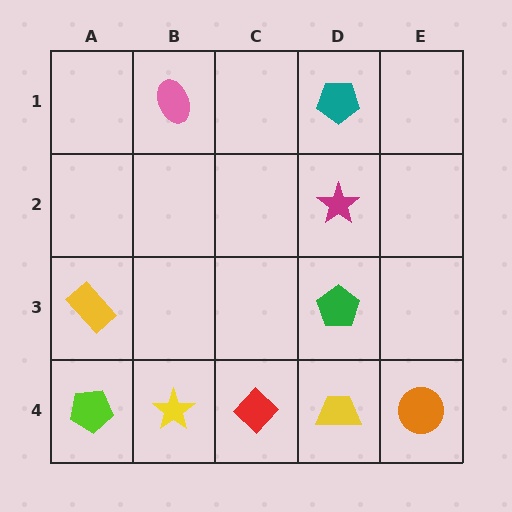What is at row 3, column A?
A yellow rectangle.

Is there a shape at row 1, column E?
No, that cell is empty.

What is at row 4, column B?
A yellow star.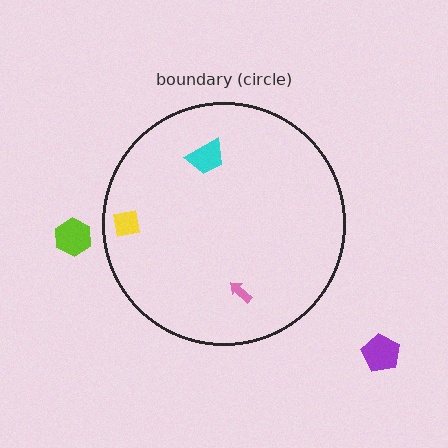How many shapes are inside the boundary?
3 inside, 2 outside.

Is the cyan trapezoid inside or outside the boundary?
Inside.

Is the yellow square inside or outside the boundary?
Inside.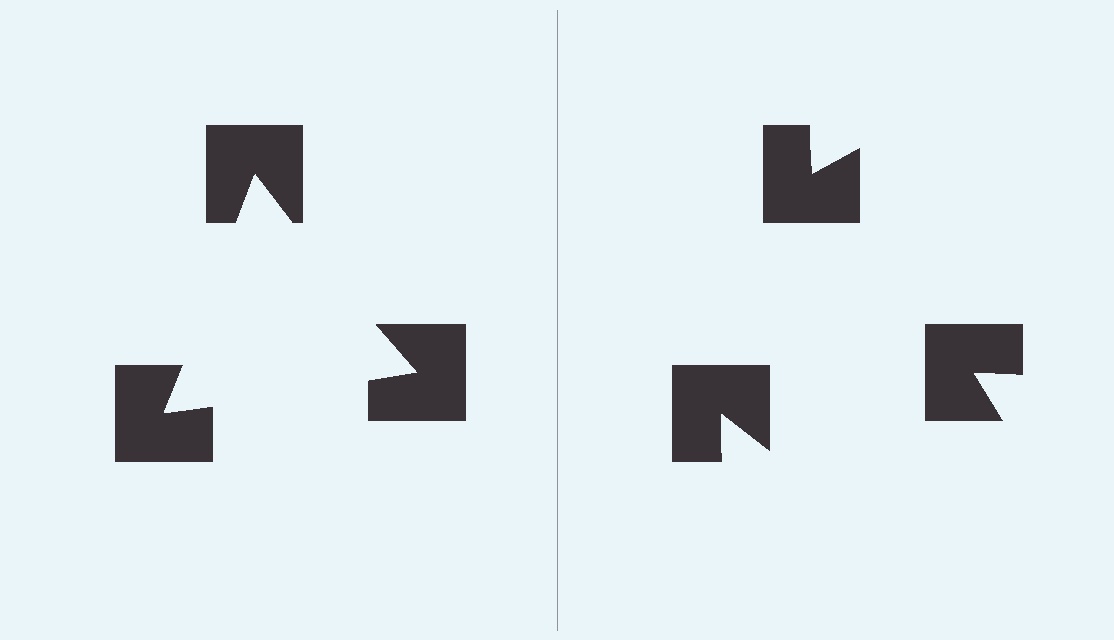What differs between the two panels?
The notched squares are positioned identically on both sides; only the wedge orientations differ. On the left they align to a triangle; on the right they are misaligned.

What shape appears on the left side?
An illusory triangle.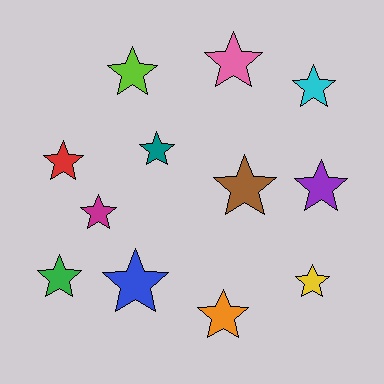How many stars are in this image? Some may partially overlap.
There are 12 stars.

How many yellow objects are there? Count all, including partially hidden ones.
There is 1 yellow object.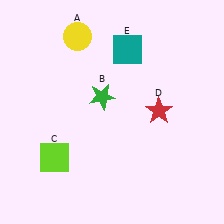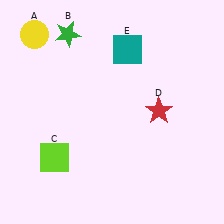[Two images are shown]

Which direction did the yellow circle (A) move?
The yellow circle (A) moved left.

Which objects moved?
The objects that moved are: the yellow circle (A), the green star (B).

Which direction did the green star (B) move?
The green star (B) moved up.